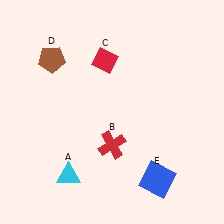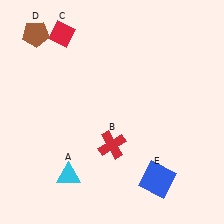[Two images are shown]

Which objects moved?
The objects that moved are: the red diamond (C), the brown pentagon (D).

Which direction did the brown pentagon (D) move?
The brown pentagon (D) moved up.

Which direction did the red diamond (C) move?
The red diamond (C) moved left.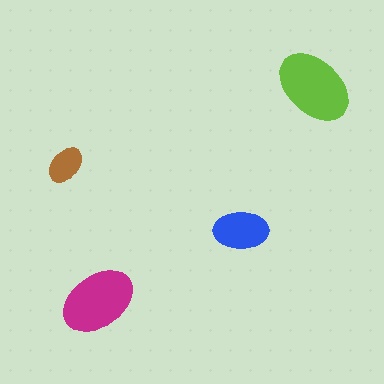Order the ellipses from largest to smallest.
the lime one, the magenta one, the blue one, the brown one.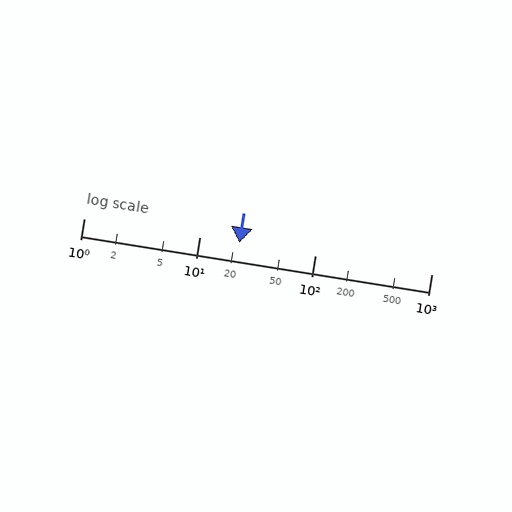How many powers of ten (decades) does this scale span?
The scale spans 3 decades, from 1 to 1000.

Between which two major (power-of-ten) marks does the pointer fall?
The pointer is between 10 and 100.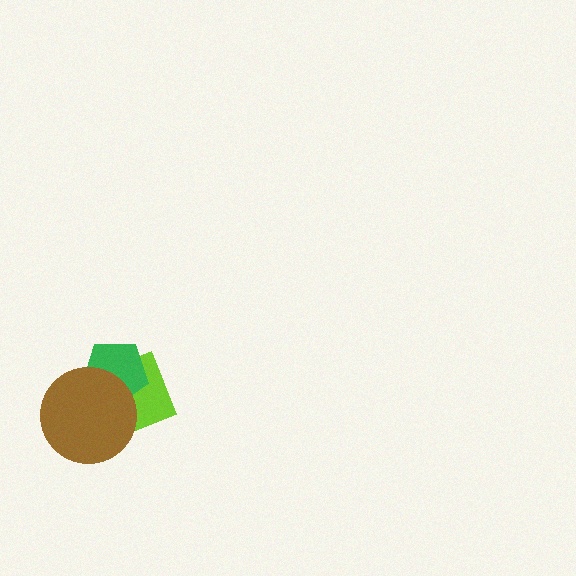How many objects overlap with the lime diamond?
2 objects overlap with the lime diamond.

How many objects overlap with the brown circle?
2 objects overlap with the brown circle.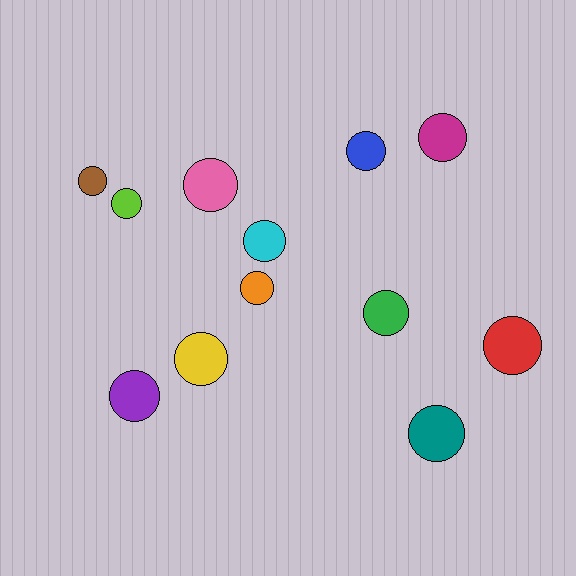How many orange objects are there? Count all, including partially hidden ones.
There is 1 orange object.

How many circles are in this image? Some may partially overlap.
There are 12 circles.